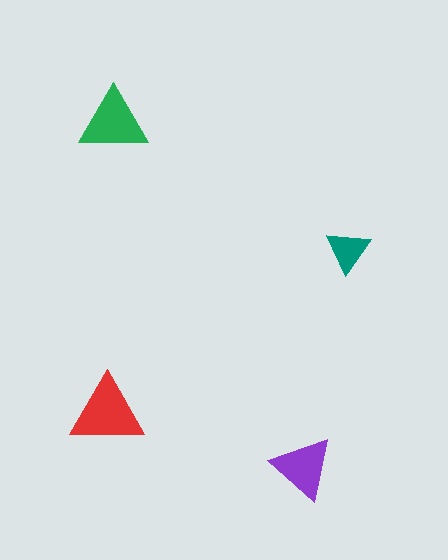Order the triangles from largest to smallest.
the red one, the green one, the purple one, the teal one.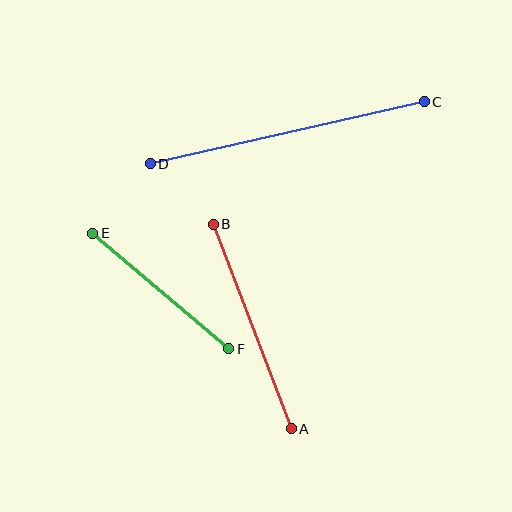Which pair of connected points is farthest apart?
Points C and D are farthest apart.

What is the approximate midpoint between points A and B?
The midpoint is at approximately (252, 327) pixels.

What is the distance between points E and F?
The distance is approximately 178 pixels.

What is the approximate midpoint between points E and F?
The midpoint is at approximately (161, 291) pixels.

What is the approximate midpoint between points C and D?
The midpoint is at approximately (287, 133) pixels.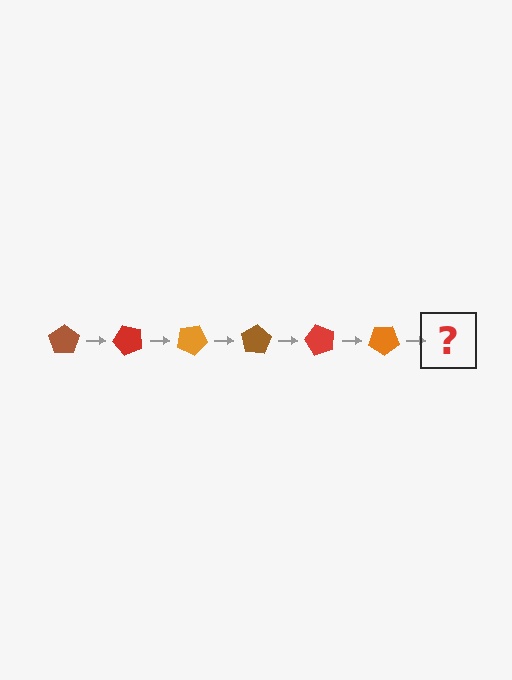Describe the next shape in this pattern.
It should be a brown pentagon, rotated 300 degrees from the start.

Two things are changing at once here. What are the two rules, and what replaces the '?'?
The two rules are that it rotates 50 degrees each step and the color cycles through brown, red, and orange. The '?' should be a brown pentagon, rotated 300 degrees from the start.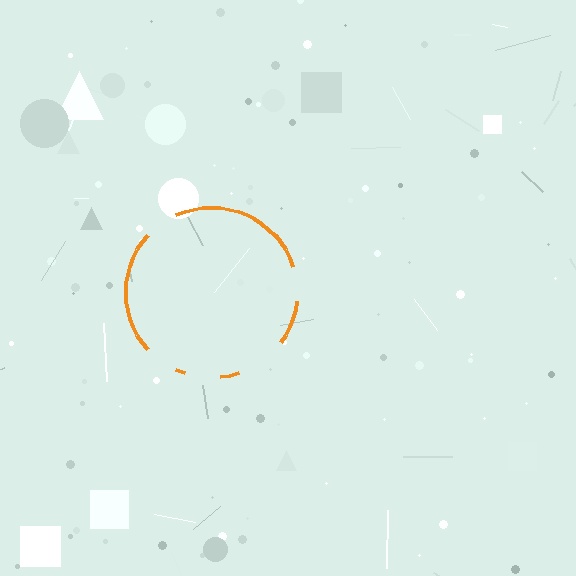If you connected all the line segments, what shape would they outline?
They would outline a circle.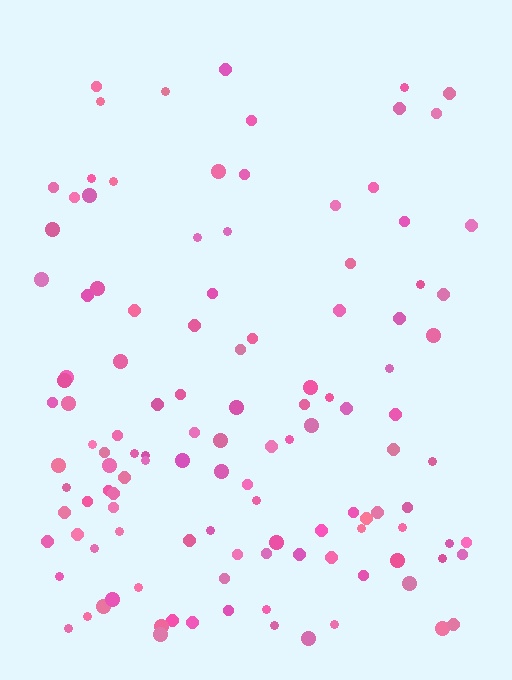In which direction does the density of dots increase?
From top to bottom, with the bottom side densest.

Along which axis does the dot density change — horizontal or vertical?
Vertical.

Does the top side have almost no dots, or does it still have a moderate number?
Still a moderate number, just noticeably fewer than the bottom.